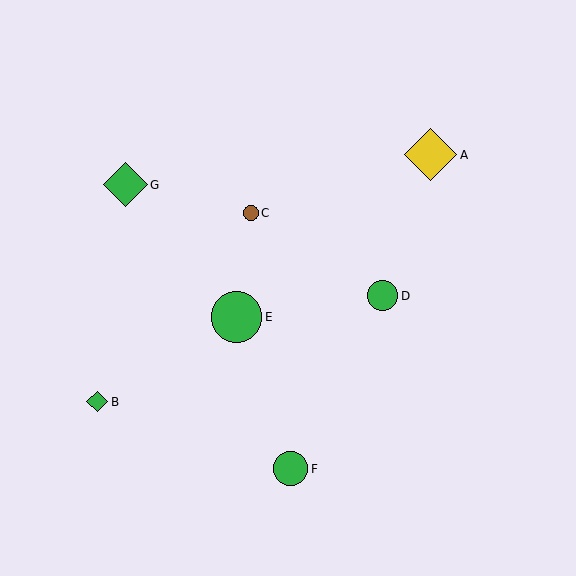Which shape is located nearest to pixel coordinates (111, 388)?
The green diamond (labeled B) at (97, 402) is nearest to that location.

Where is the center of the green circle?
The center of the green circle is at (383, 296).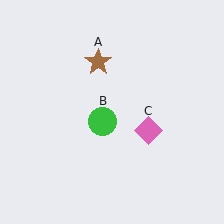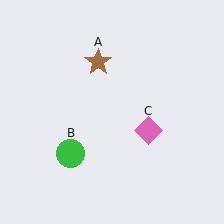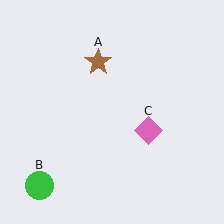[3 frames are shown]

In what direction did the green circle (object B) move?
The green circle (object B) moved down and to the left.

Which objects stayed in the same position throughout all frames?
Brown star (object A) and pink diamond (object C) remained stationary.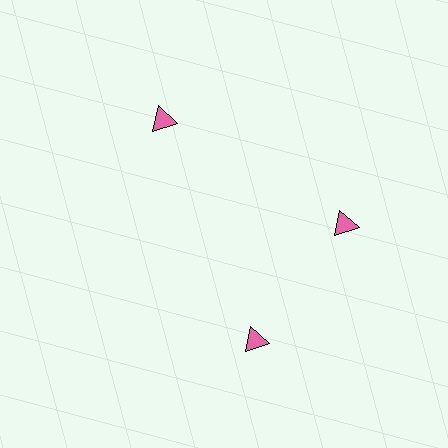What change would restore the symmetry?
The symmetry would be restored by rotating it back into even spacing with its neighbors so that all 3 triangles sit at equal angles and equal distance from the center.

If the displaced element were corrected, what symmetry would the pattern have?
It would have 3-fold rotational symmetry — the pattern would map onto itself every 120 degrees.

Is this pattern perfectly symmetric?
No. The 3 pink triangles are arranged in a ring, but one element near the 7 o'clock position is rotated out of alignment along the ring, breaking the 3-fold rotational symmetry.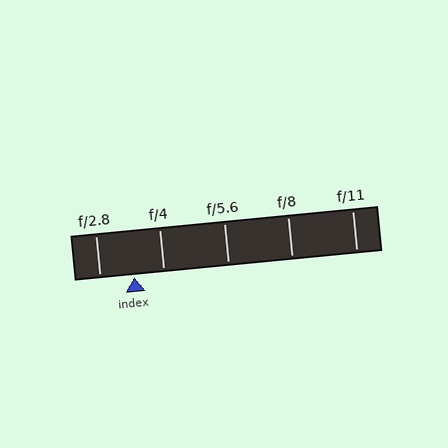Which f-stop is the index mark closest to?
The index mark is closest to f/4.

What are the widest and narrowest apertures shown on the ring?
The widest aperture shown is f/2.8 and the narrowest is f/11.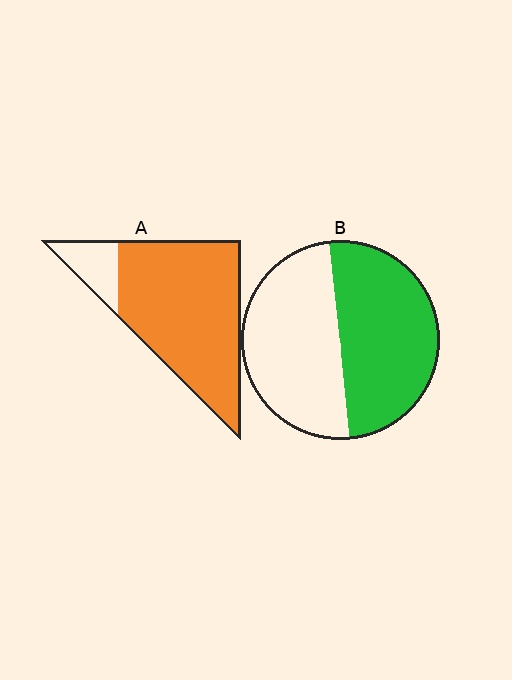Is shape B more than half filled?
Roughly half.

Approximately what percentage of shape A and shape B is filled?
A is approximately 85% and B is approximately 50%.